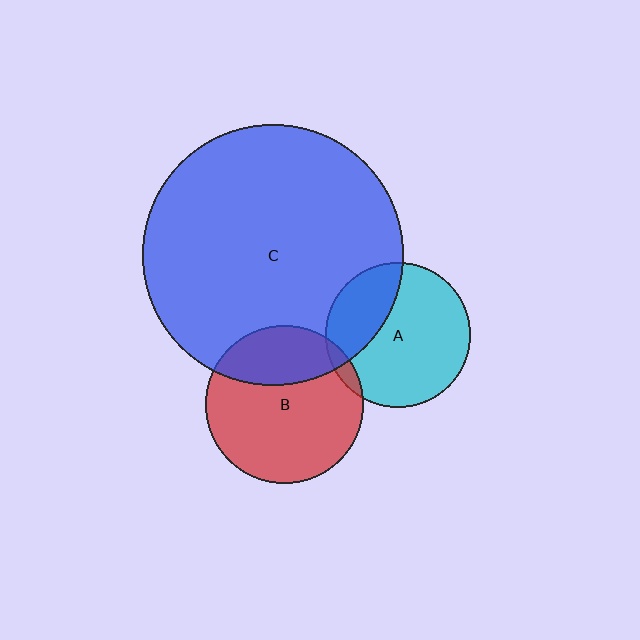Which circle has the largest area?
Circle C (blue).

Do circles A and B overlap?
Yes.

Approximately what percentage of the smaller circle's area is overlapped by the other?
Approximately 5%.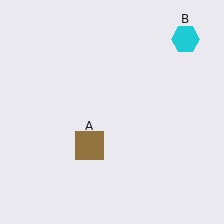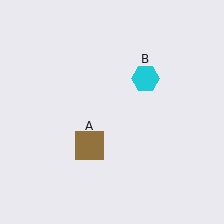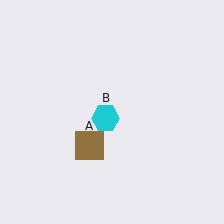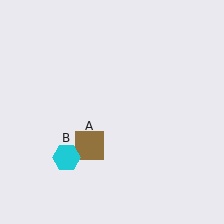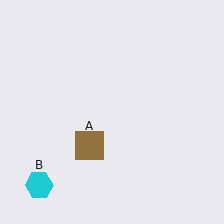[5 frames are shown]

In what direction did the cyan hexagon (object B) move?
The cyan hexagon (object B) moved down and to the left.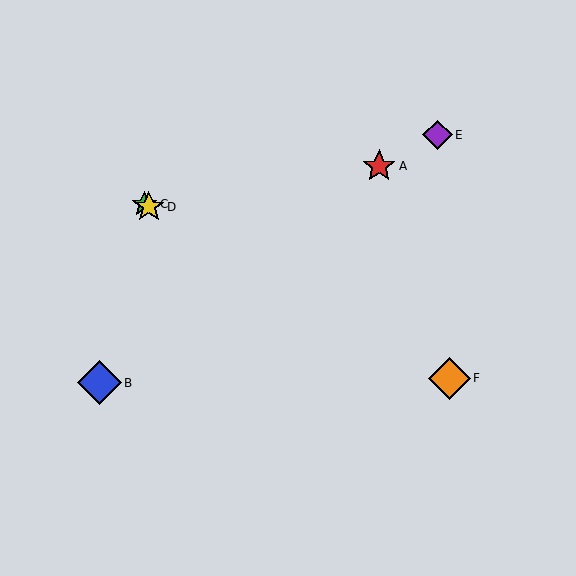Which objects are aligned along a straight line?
Objects C, D, F are aligned along a straight line.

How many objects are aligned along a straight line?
3 objects (C, D, F) are aligned along a straight line.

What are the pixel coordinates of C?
Object C is at (144, 204).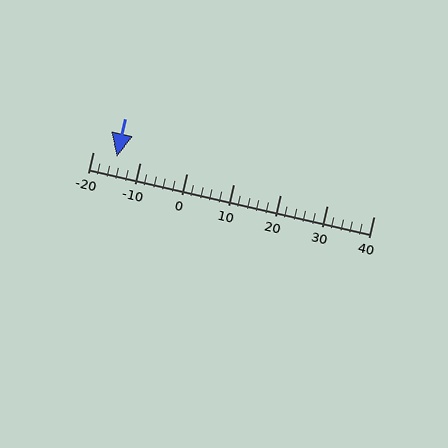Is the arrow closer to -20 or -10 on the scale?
The arrow is closer to -10.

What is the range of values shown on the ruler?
The ruler shows values from -20 to 40.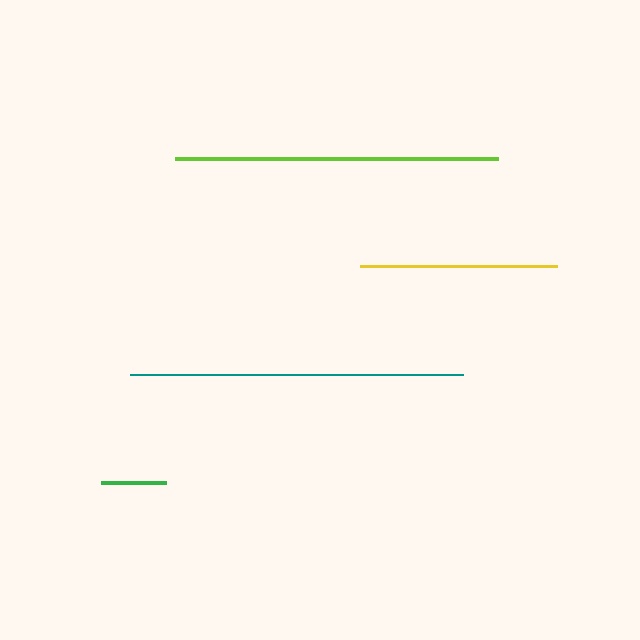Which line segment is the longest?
The teal line is the longest at approximately 334 pixels.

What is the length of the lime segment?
The lime segment is approximately 323 pixels long.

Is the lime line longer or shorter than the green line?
The lime line is longer than the green line.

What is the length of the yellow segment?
The yellow segment is approximately 197 pixels long.